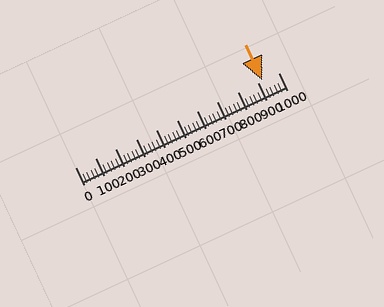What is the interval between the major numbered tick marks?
The major tick marks are spaced 100 units apart.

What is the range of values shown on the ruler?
The ruler shows values from 0 to 1000.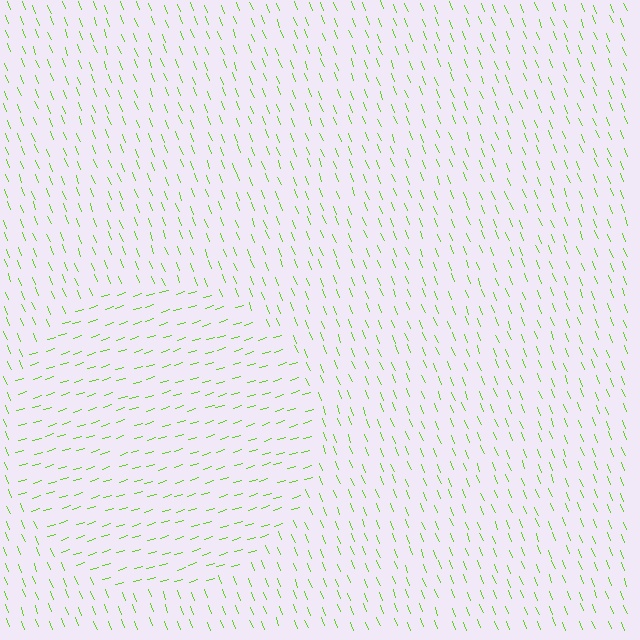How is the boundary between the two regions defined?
The boundary is defined purely by a change in line orientation (approximately 85 degrees difference). All lines are the same color and thickness.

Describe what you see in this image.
The image is filled with small lime line segments. A circle region in the image has lines oriented differently from the surrounding lines, creating a visible texture boundary.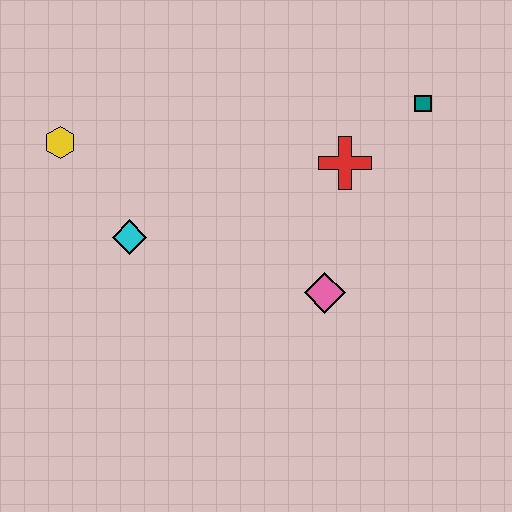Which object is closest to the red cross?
The teal square is closest to the red cross.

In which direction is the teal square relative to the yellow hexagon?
The teal square is to the right of the yellow hexagon.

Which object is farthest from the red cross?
The yellow hexagon is farthest from the red cross.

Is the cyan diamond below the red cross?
Yes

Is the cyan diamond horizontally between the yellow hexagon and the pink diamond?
Yes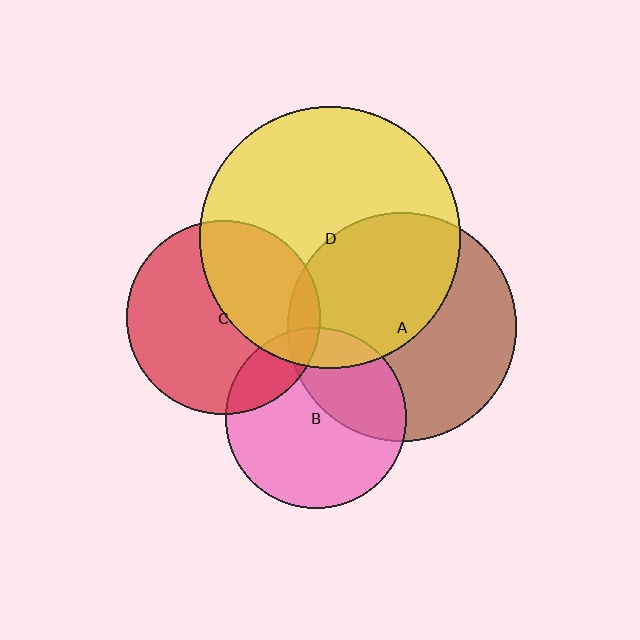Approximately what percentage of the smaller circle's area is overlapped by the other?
Approximately 15%.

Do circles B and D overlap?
Yes.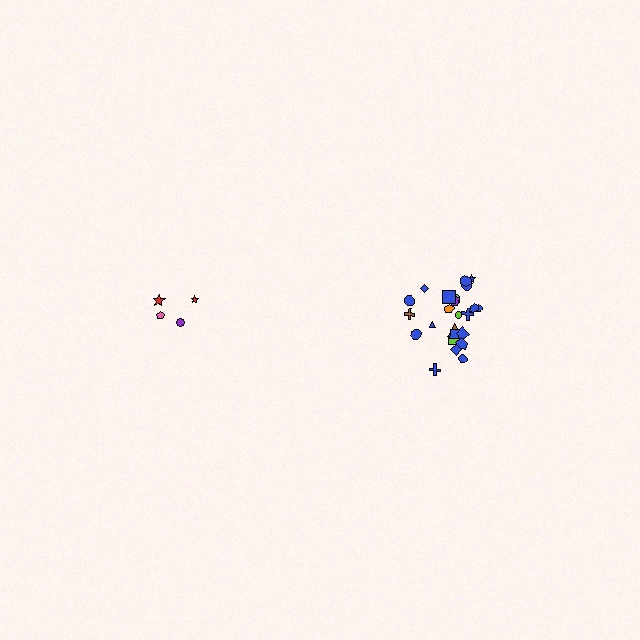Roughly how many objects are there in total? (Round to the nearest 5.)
Roughly 30 objects in total.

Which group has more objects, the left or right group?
The right group.